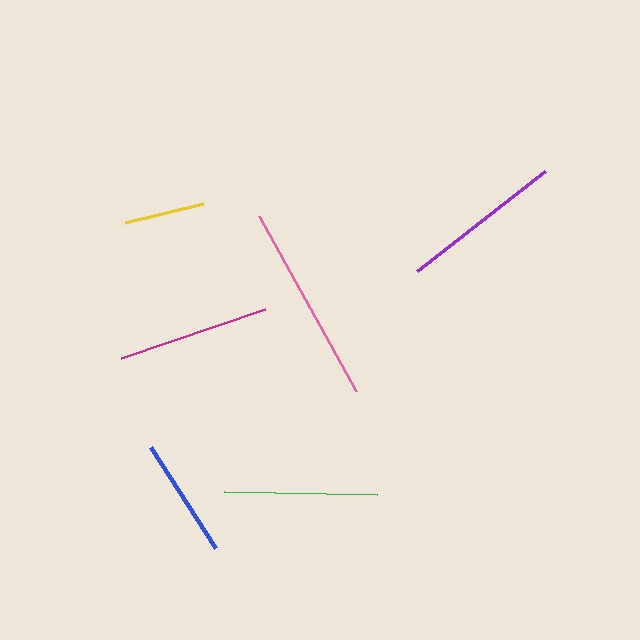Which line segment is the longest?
The pink line is the longest at approximately 200 pixels.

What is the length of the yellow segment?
The yellow segment is approximately 80 pixels long.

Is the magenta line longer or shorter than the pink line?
The pink line is longer than the magenta line.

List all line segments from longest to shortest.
From longest to shortest: pink, purple, green, magenta, blue, yellow.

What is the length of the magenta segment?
The magenta segment is approximately 152 pixels long.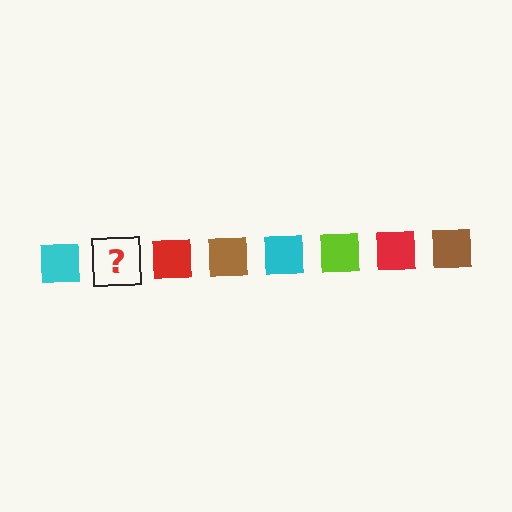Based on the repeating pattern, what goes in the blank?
The blank should be a lime square.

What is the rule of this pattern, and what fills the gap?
The rule is that the pattern cycles through cyan, lime, red, brown squares. The gap should be filled with a lime square.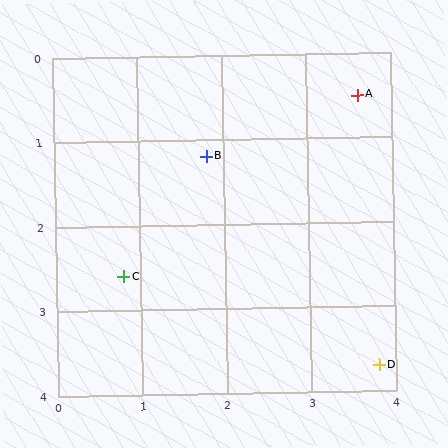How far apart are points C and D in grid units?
Points C and D are about 3.2 grid units apart.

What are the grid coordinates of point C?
Point C is at approximately (0.8, 2.6).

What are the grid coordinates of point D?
Point D is at approximately (3.8, 3.7).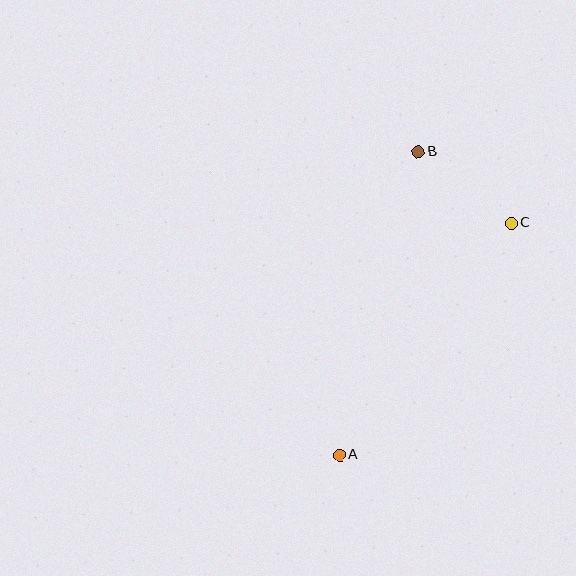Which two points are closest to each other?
Points B and C are closest to each other.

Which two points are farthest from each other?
Points A and B are farthest from each other.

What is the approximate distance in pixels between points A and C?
The distance between A and C is approximately 289 pixels.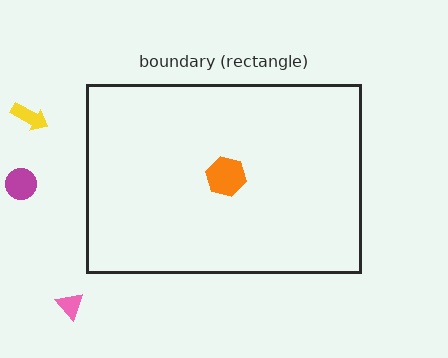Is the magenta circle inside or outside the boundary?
Outside.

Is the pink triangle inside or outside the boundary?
Outside.